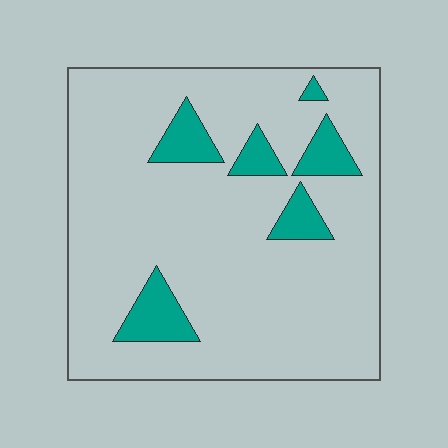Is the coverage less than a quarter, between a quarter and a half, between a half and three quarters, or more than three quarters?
Less than a quarter.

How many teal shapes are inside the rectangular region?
6.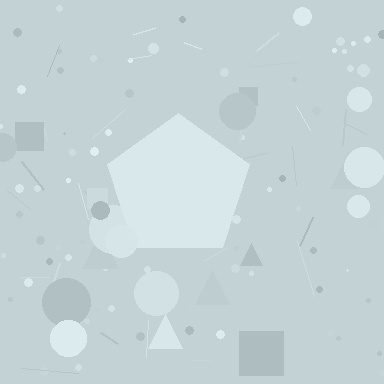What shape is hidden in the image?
A pentagon is hidden in the image.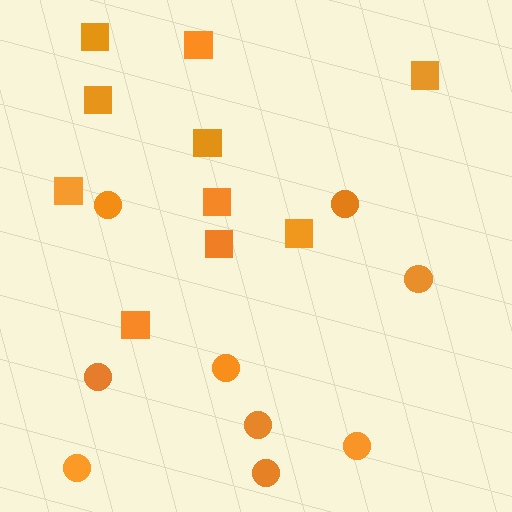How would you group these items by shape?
There are 2 groups: one group of circles (9) and one group of squares (10).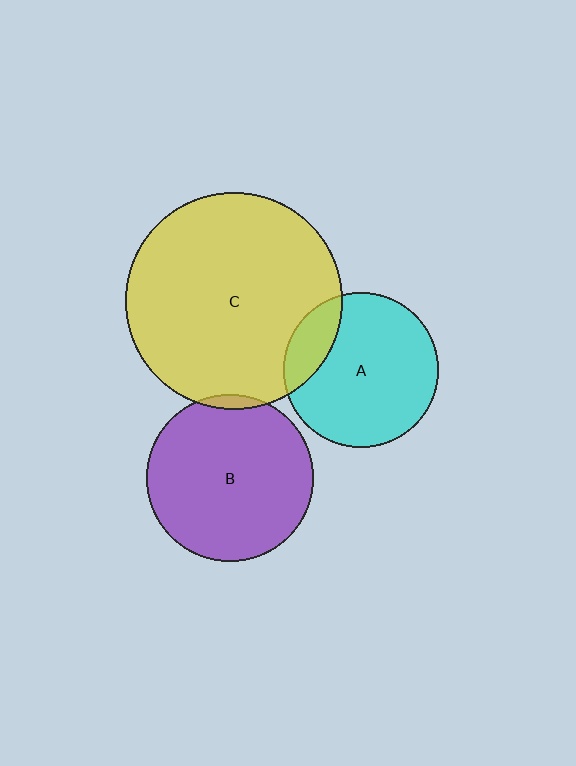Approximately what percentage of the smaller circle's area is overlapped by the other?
Approximately 15%.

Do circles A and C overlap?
Yes.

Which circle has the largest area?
Circle C (yellow).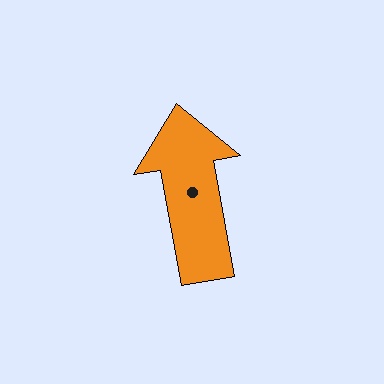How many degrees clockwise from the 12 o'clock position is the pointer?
Approximately 350 degrees.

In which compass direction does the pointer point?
North.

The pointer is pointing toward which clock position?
Roughly 12 o'clock.